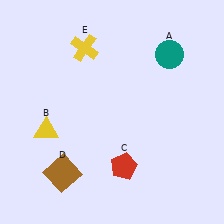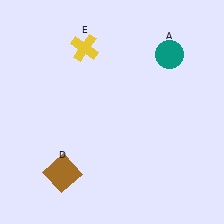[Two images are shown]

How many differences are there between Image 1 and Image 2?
There are 2 differences between the two images.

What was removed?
The yellow triangle (B), the red pentagon (C) were removed in Image 2.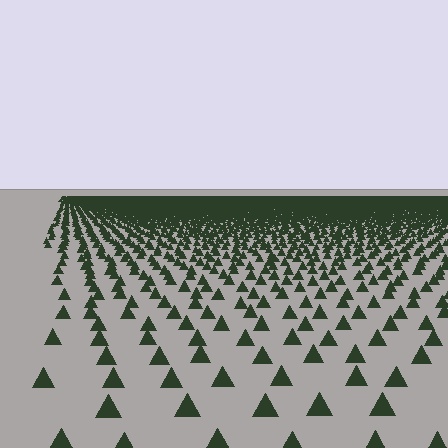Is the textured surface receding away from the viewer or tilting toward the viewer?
The surface is receding away from the viewer. Texture elements get smaller and denser toward the top.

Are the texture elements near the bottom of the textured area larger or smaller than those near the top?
Larger. Near the bottom, elements are closer to the viewer and appear at a bigger on-screen size.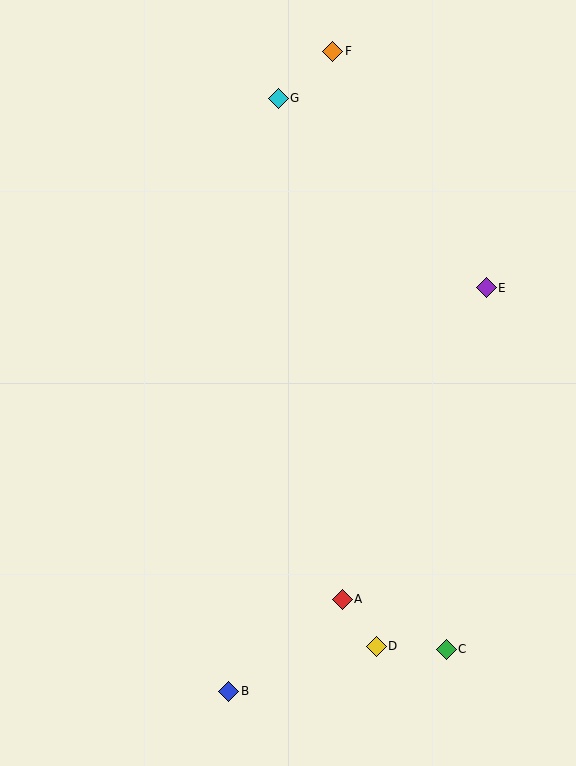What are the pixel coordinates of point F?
Point F is at (333, 51).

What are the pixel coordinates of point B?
Point B is at (229, 691).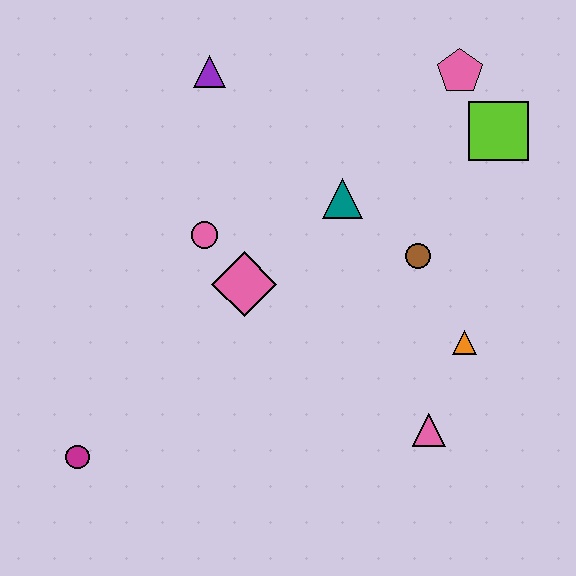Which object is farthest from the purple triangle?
The pink triangle is farthest from the purple triangle.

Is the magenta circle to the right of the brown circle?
No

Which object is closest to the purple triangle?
The pink circle is closest to the purple triangle.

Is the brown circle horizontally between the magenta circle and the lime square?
Yes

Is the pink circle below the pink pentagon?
Yes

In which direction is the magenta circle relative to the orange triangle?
The magenta circle is to the left of the orange triangle.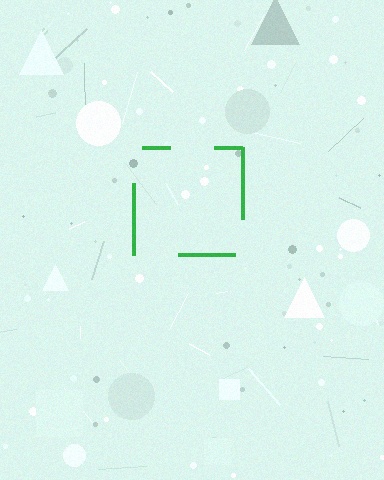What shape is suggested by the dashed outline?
The dashed outline suggests a square.